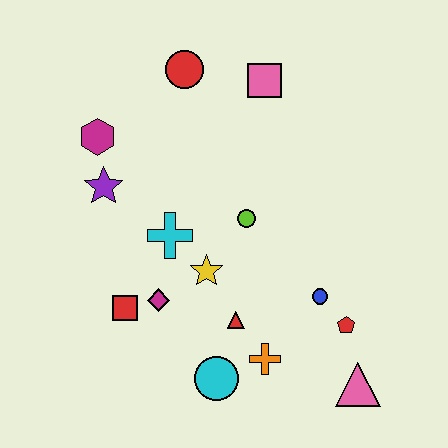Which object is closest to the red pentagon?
The blue circle is closest to the red pentagon.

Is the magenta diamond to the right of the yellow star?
No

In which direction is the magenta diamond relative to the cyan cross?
The magenta diamond is below the cyan cross.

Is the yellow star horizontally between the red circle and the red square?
No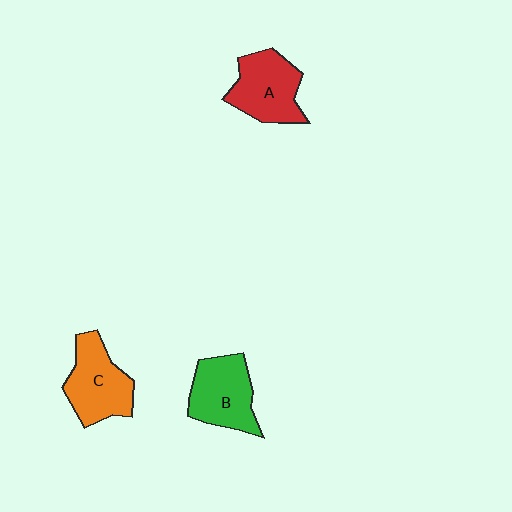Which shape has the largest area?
Shape C (orange).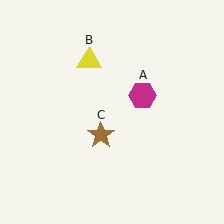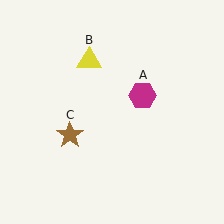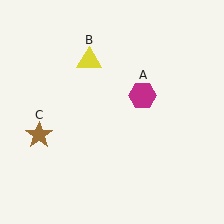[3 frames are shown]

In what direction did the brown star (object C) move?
The brown star (object C) moved left.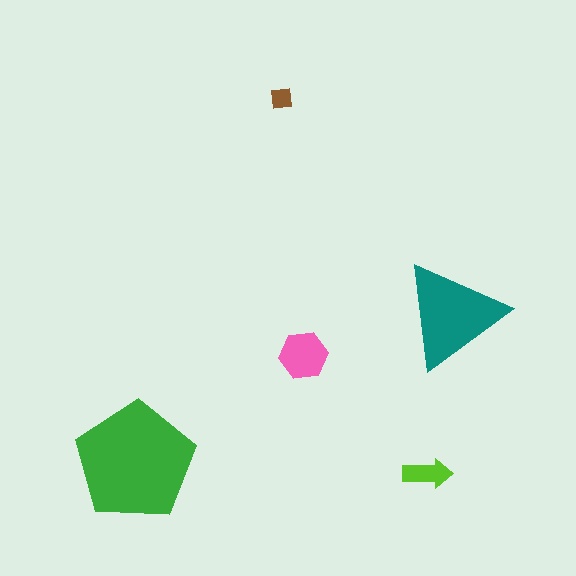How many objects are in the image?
There are 5 objects in the image.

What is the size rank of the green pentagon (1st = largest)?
1st.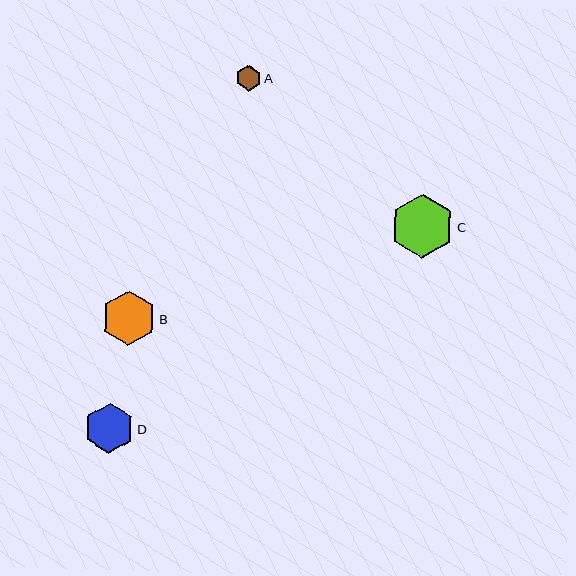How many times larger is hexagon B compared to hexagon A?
Hexagon B is approximately 2.1 times the size of hexagon A.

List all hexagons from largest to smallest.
From largest to smallest: C, B, D, A.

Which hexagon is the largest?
Hexagon C is the largest with a size of approximately 63 pixels.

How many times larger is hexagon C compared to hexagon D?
Hexagon C is approximately 1.3 times the size of hexagon D.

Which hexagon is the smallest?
Hexagon A is the smallest with a size of approximately 26 pixels.